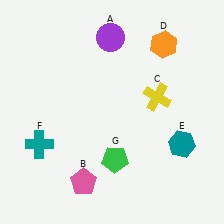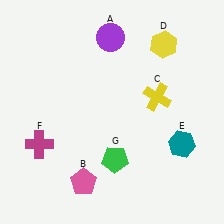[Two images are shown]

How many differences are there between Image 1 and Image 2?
There are 2 differences between the two images.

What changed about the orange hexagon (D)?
In Image 1, D is orange. In Image 2, it changed to yellow.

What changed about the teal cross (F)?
In Image 1, F is teal. In Image 2, it changed to magenta.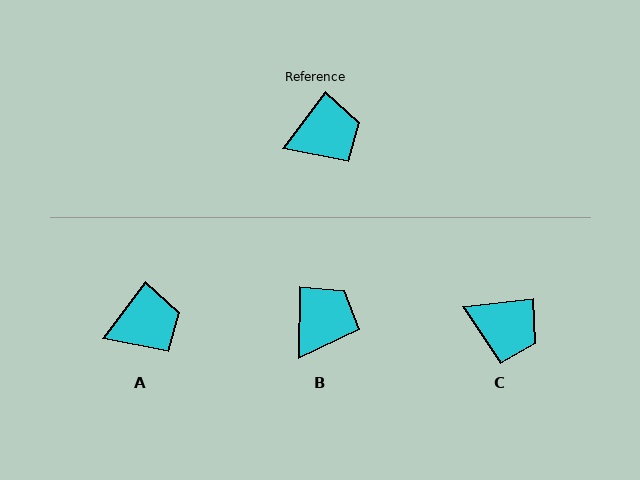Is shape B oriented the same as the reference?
No, it is off by about 36 degrees.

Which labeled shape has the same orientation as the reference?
A.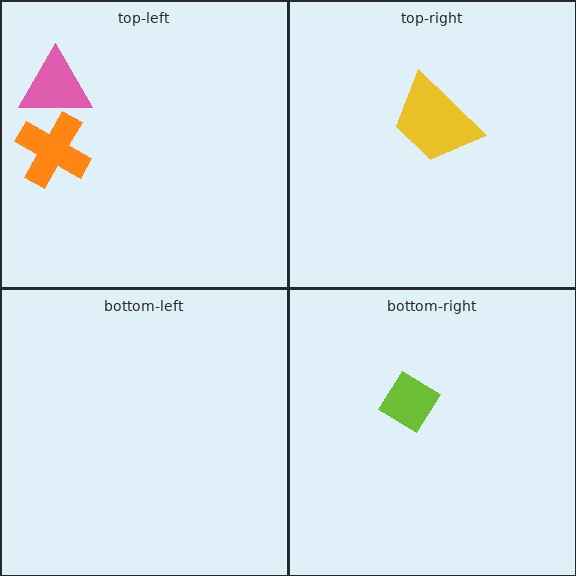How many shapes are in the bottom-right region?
1.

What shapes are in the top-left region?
The orange cross, the pink triangle.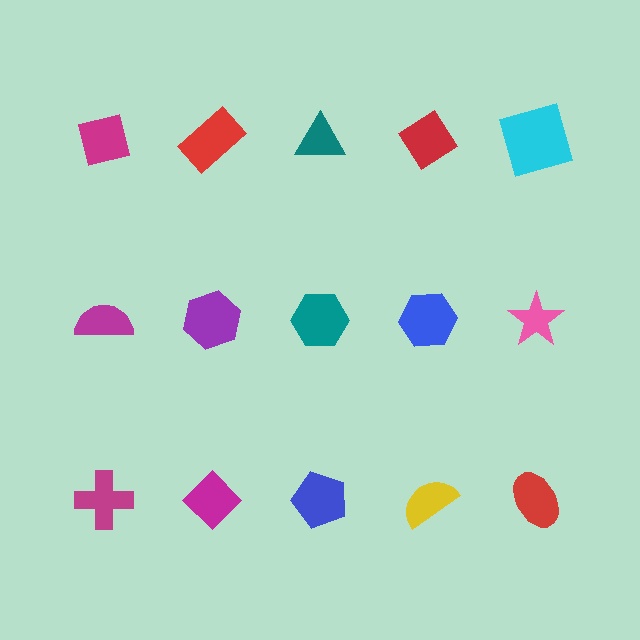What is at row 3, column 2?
A magenta diamond.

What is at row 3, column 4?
A yellow semicircle.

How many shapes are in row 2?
5 shapes.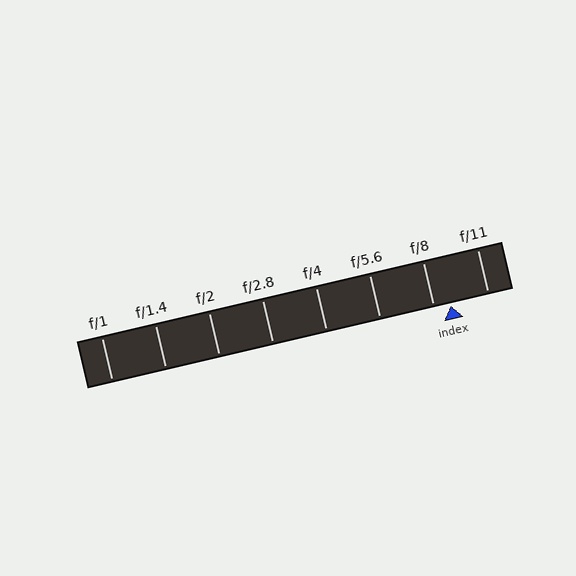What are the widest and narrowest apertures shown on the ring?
The widest aperture shown is f/1 and the narrowest is f/11.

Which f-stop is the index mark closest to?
The index mark is closest to f/8.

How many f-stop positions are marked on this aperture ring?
There are 8 f-stop positions marked.